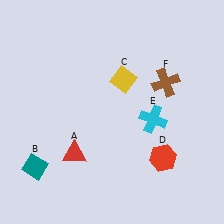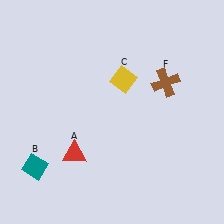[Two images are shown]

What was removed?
The red hexagon (D), the cyan cross (E) were removed in Image 2.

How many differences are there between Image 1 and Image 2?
There are 2 differences between the two images.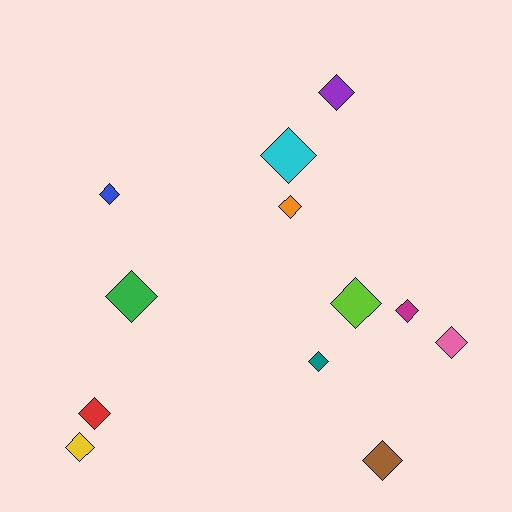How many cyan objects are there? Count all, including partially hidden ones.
There is 1 cyan object.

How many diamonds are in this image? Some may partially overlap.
There are 12 diamonds.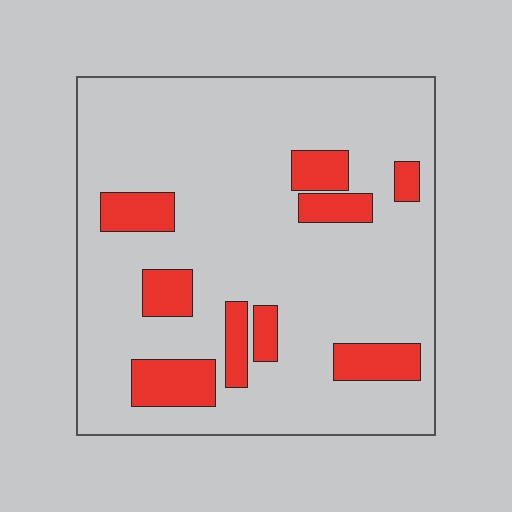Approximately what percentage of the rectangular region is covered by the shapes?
Approximately 15%.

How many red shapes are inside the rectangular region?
9.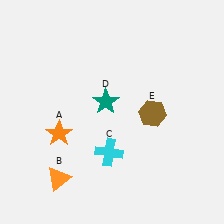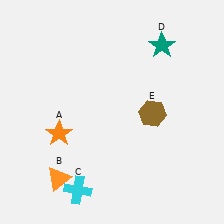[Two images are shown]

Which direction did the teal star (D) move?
The teal star (D) moved up.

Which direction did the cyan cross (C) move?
The cyan cross (C) moved down.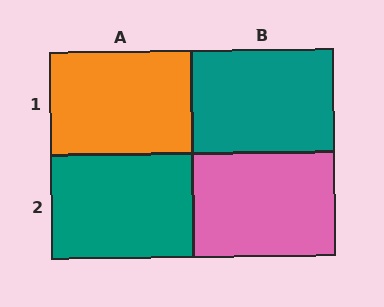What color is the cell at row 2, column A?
Teal.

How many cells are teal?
2 cells are teal.